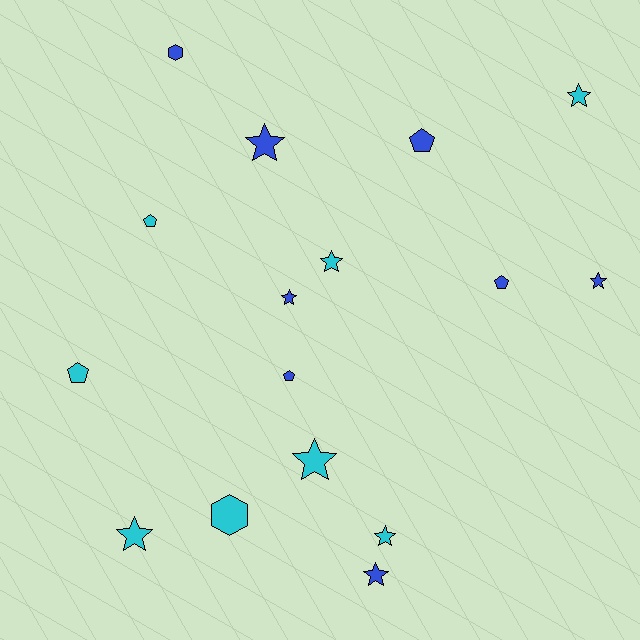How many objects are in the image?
There are 16 objects.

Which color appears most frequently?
Cyan, with 8 objects.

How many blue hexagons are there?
There is 1 blue hexagon.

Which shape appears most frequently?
Star, with 9 objects.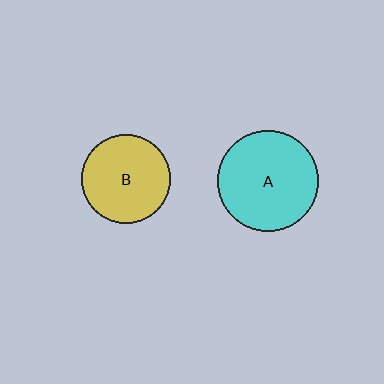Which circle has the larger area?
Circle A (cyan).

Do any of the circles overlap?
No, none of the circles overlap.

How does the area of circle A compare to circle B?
Approximately 1.3 times.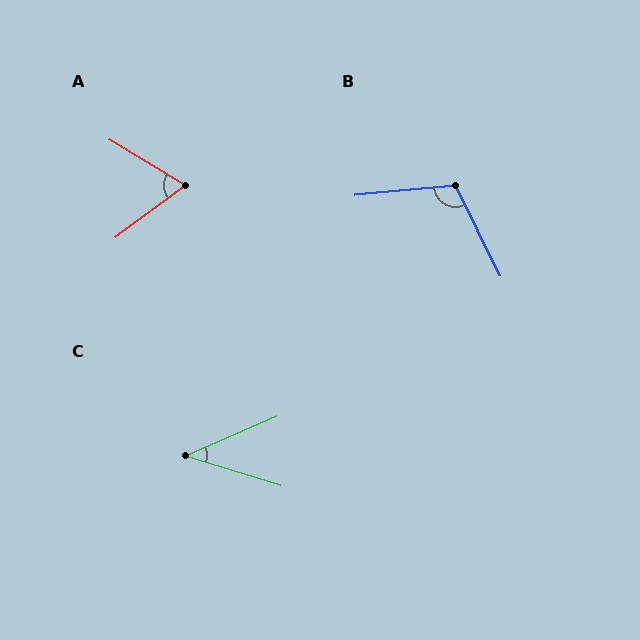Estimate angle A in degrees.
Approximately 68 degrees.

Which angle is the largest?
B, at approximately 111 degrees.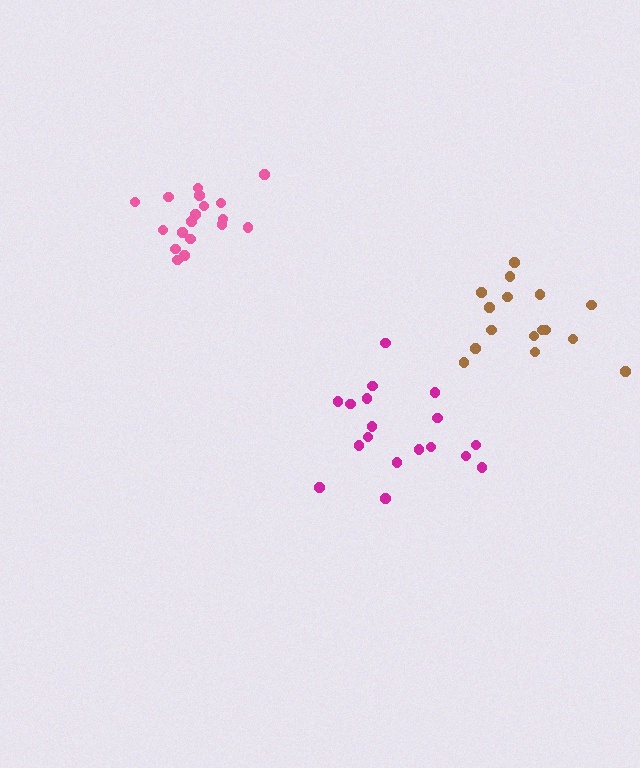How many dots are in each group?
Group 1: 18 dots, Group 2: 16 dots, Group 3: 18 dots (52 total).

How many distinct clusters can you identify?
There are 3 distinct clusters.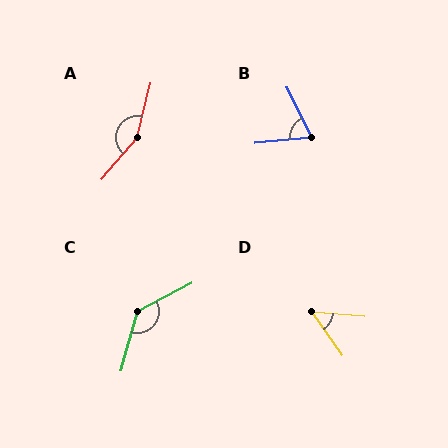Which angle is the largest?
A, at approximately 153 degrees.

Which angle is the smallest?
D, at approximately 50 degrees.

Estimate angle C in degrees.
Approximately 133 degrees.